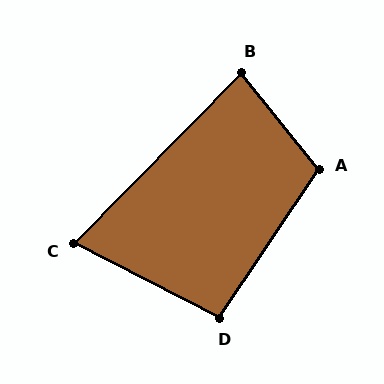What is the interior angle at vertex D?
Approximately 97 degrees (obtuse).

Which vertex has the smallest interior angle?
C, at approximately 73 degrees.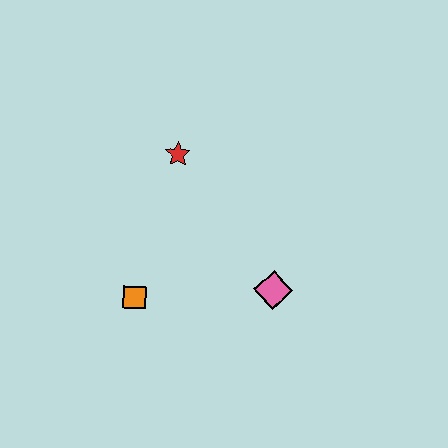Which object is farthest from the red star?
The pink diamond is farthest from the red star.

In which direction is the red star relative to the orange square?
The red star is above the orange square.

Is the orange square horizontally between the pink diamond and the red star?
No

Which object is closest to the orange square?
The pink diamond is closest to the orange square.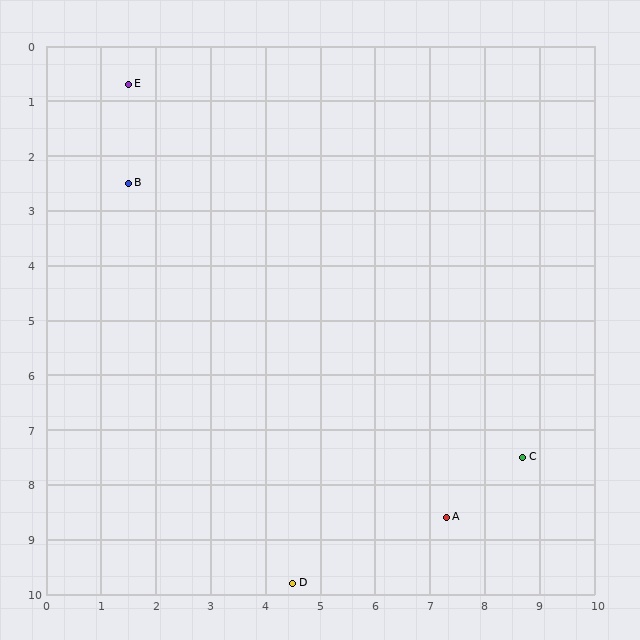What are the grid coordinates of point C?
Point C is at approximately (8.7, 7.5).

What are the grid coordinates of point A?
Point A is at approximately (7.3, 8.6).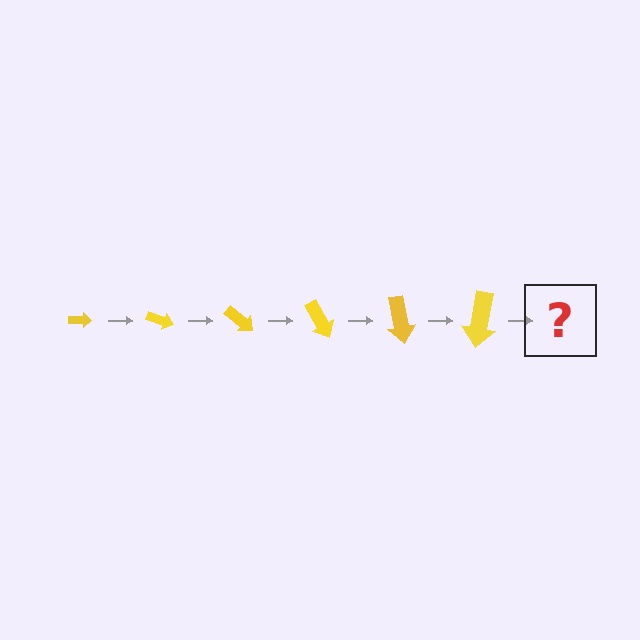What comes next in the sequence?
The next element should be an arrow, larger than the previous one and rotated 120 degrees from the start.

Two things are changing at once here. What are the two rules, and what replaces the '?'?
The two rules are that the arrow grows larger each step and it rotates 20 degrees each step. The '?' should be an arrow, larger than the previous one and rotated 120 degrees from the start.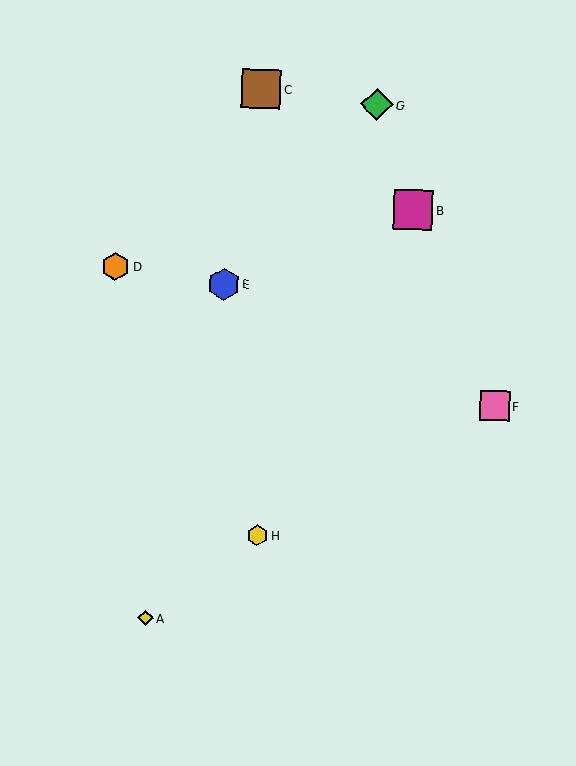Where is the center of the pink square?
The center of the pink square is at (495, 406).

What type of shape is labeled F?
Shape F is a pink square.